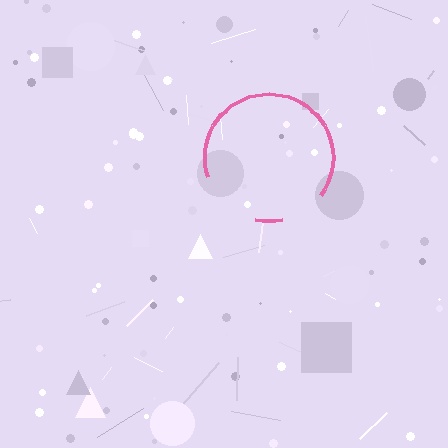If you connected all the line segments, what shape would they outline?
They would outline a circle.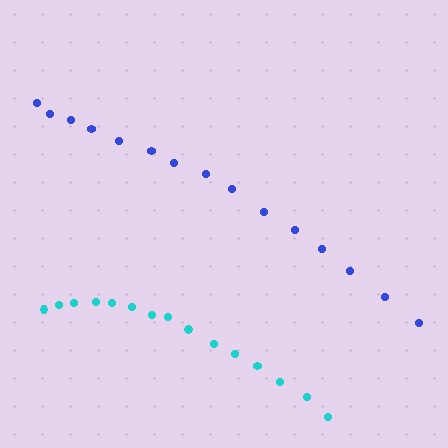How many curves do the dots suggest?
There are 2 distinct paths.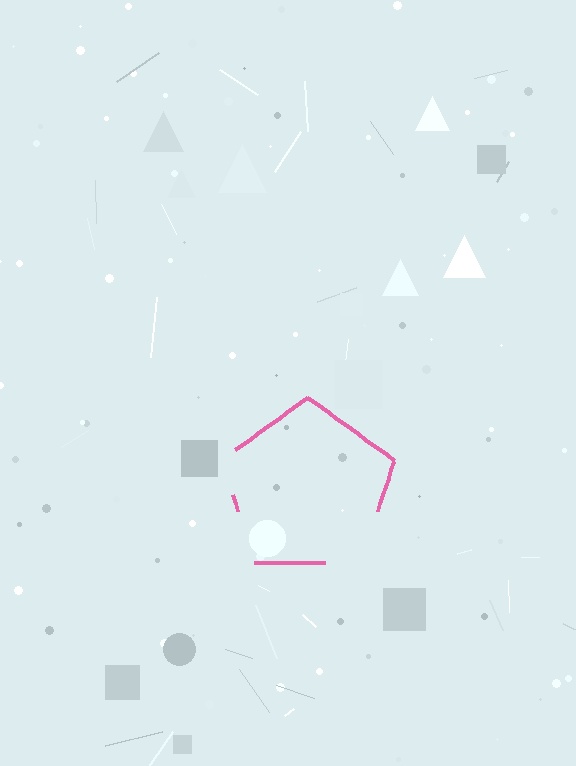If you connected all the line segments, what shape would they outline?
They would outline a pentagon.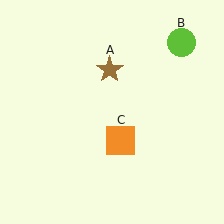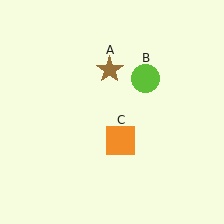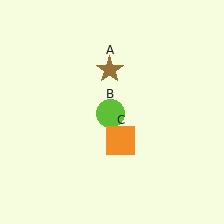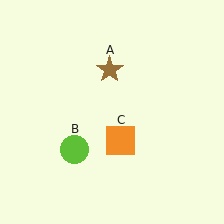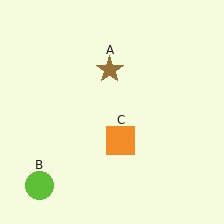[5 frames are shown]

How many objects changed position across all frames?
1 object changed position: lime circle (object B).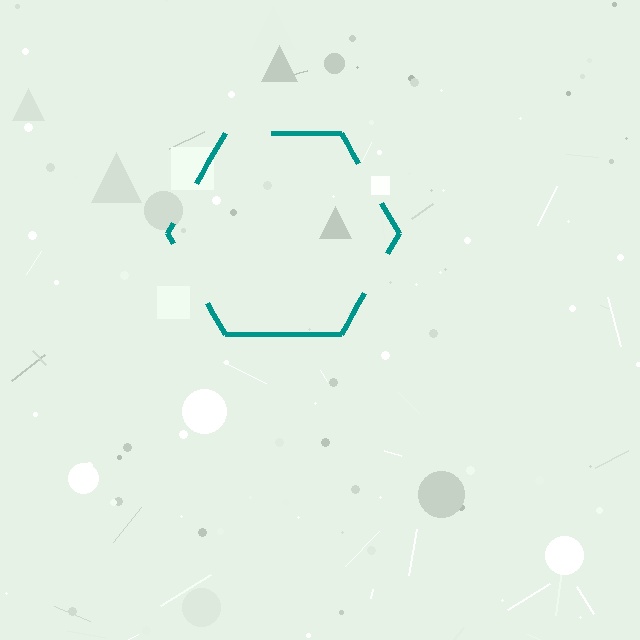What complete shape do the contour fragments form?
The contour fragments form a hexagon.